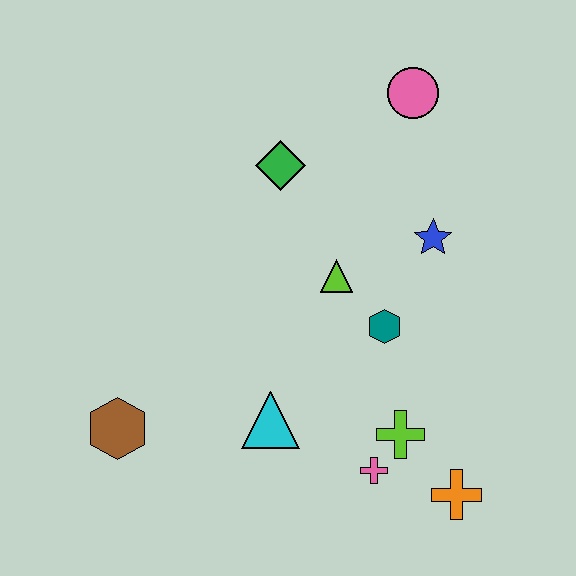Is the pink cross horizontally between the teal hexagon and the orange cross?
No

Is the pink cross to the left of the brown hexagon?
No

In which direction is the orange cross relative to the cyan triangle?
The orange cross is to the right of the cyan triangle.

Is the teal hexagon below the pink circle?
Yes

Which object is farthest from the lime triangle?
The brown hexagon is farthest from the lime triangle.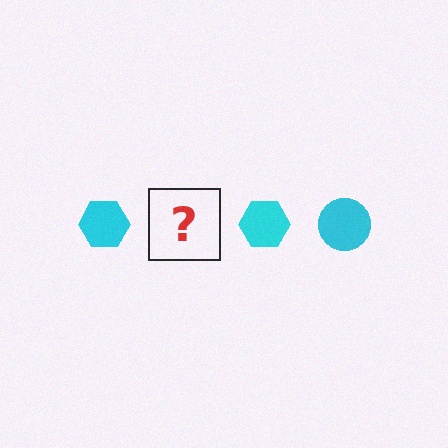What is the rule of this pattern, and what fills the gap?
The rule is that the pattern cycles through hexagon, circle shapes in cyan. The gap should be filled with a cyan circle.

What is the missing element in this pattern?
The missing element is a cyan circle.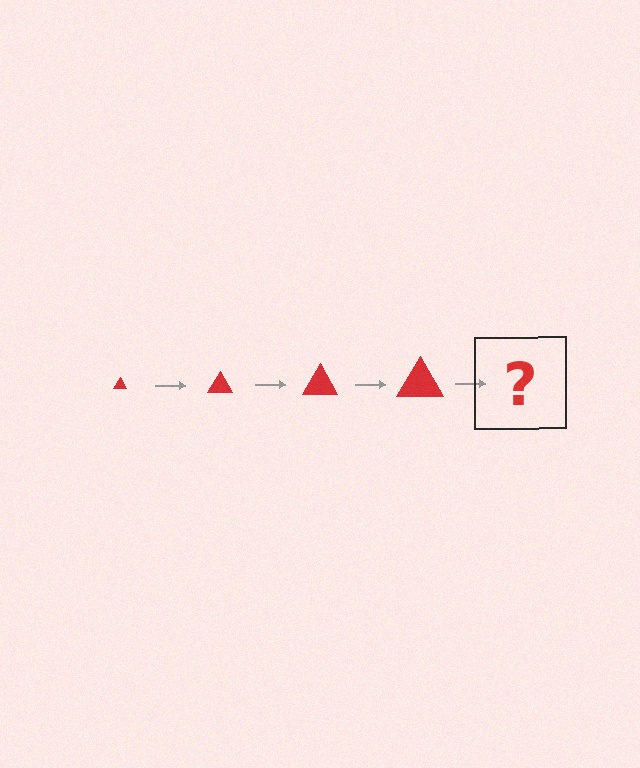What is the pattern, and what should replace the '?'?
The pattern is that the triangle gets progressively larger each step. The '?' should be a red triangle, larger than the previous one.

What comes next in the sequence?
The next element should be a red triangle, larger than the previous one.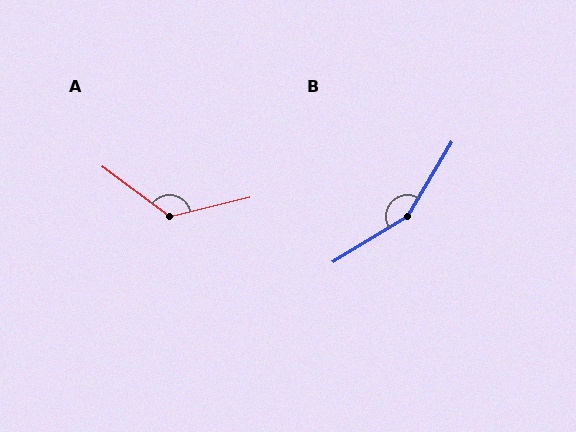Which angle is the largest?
B, at approximately 152 degrees.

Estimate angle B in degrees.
Approximately 152 degrees.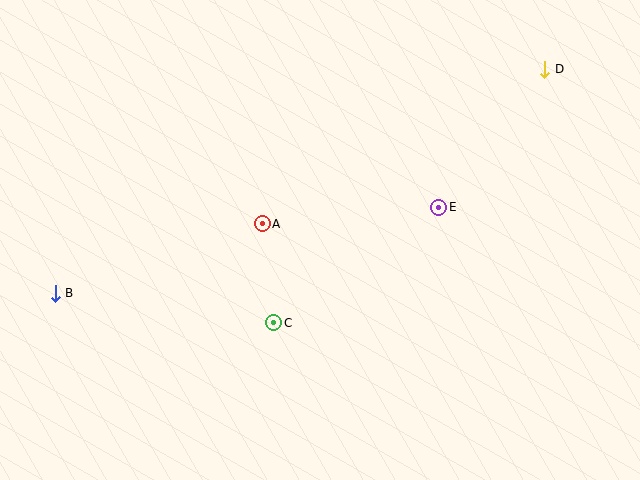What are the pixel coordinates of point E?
Point E is at (439, 207).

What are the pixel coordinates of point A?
Point A is at (262, 224).